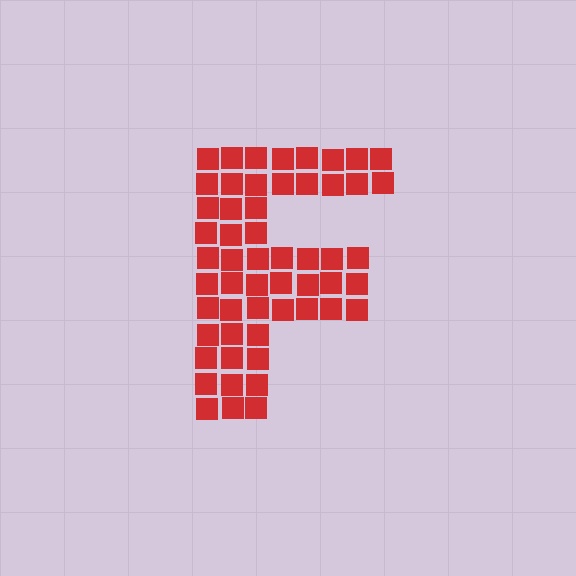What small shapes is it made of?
It is made of small squares.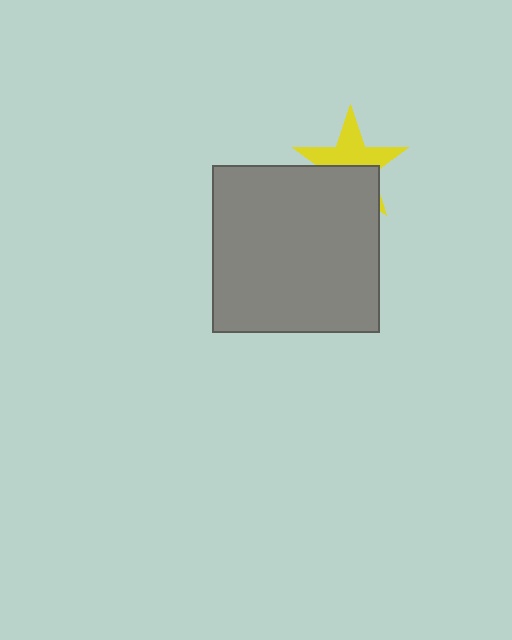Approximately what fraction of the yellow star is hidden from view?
Roughly 46% of the yellow star is hidden behind the gray square.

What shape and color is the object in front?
The object in front is a gray square.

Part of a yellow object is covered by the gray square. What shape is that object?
It is a star.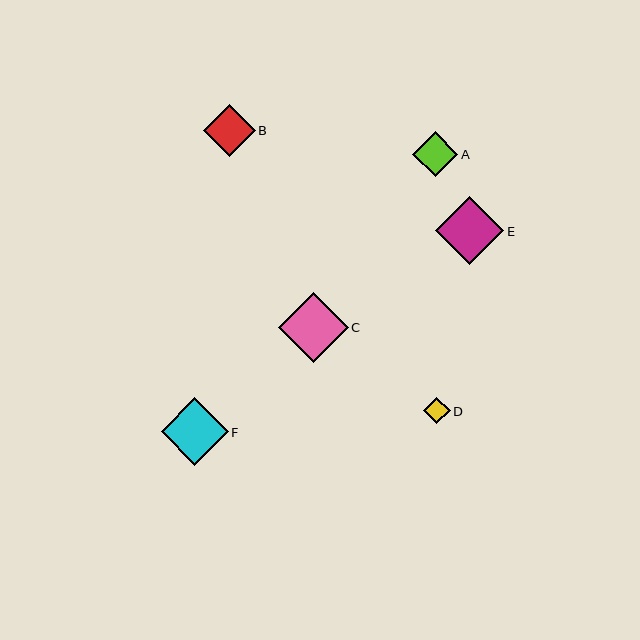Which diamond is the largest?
Diamond C is the largest with a size of approximately 70 pixels.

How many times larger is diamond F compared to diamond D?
Diamond F is approximately 2.5 times the size of diamond D.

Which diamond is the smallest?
Diamond D is the smallest with a size of approximately 27 pixels.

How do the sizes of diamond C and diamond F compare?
Diamond C and diamond F are approximately the same size.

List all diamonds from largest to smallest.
From largest to smallest: C, E, F, B, A, D.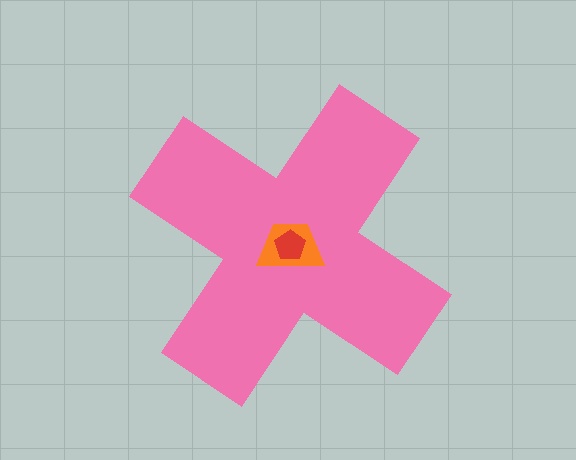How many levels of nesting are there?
3.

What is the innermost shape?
The red pentagon.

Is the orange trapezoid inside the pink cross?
Yes.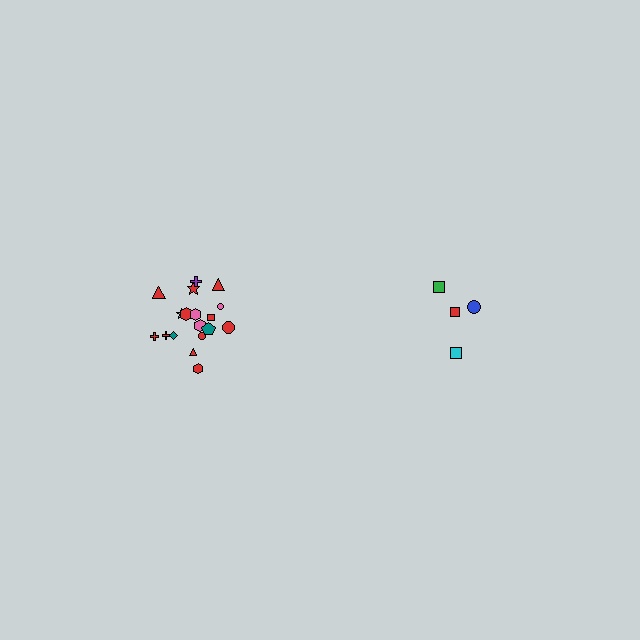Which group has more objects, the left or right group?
The left group.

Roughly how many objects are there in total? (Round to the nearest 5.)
Roughly 20 objects in total.